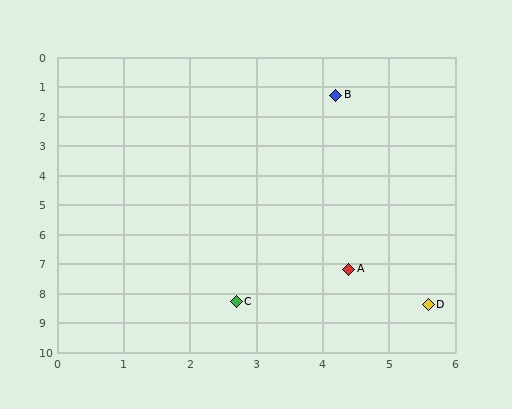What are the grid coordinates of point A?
Point A is at approximately (4.4, 7.2).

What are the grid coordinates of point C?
Point C is at approximately (2.7, 8.3).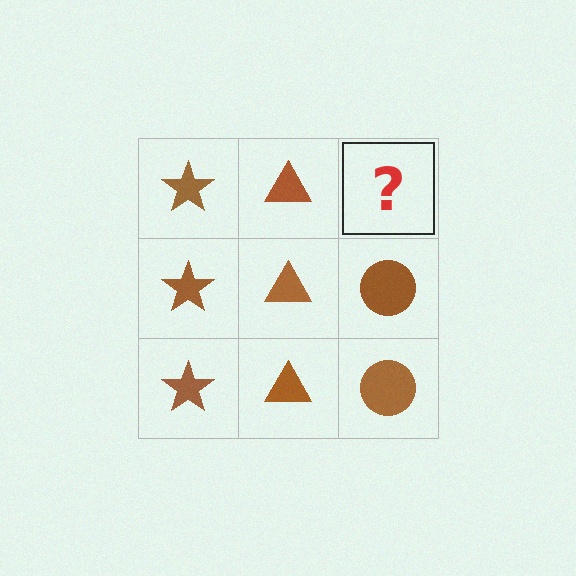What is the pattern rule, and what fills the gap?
The rule is that each column has a consistent shape. The gap should be filled with a brown circle.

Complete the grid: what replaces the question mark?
The question mark should be replaced with a brown circle.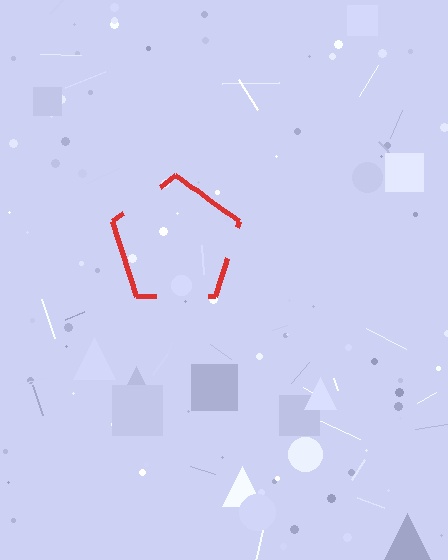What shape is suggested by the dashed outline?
The dashed outline suggests a pentagon.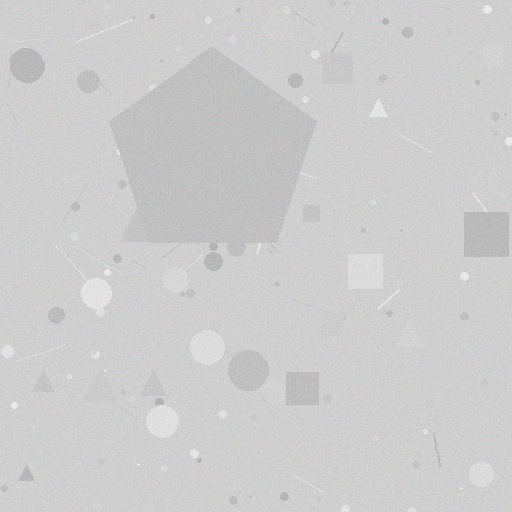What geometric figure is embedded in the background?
A pentagon is embedded in the background.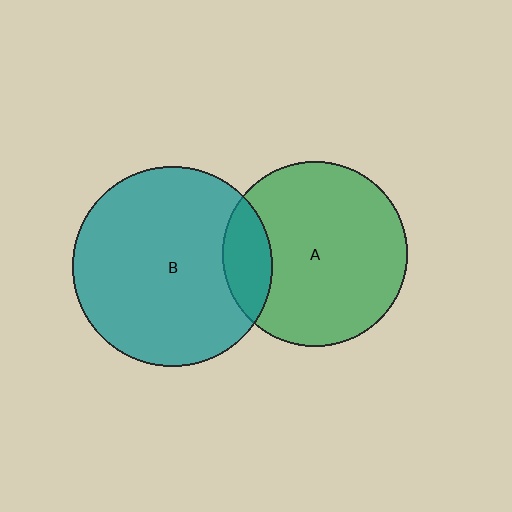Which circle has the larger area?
Circle B (teal).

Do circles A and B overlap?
Yes.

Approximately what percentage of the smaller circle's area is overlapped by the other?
Approximately 15%.